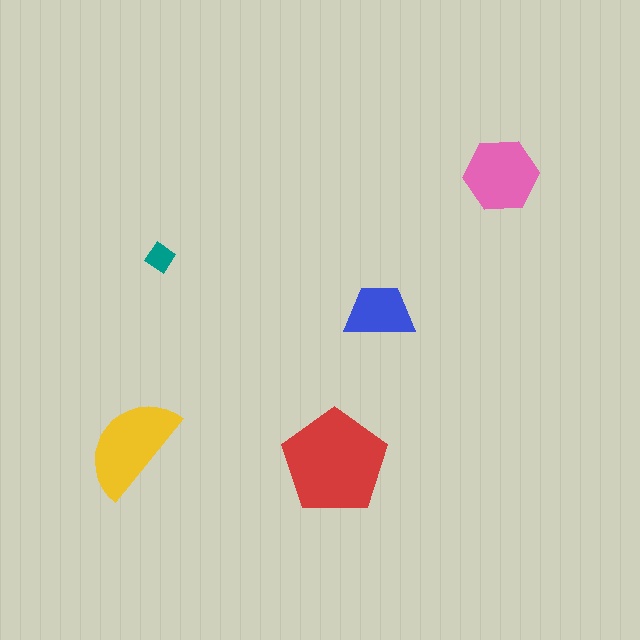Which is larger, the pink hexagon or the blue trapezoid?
The pink hexagon.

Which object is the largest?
The red pentagon.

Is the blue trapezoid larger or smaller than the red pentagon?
Smaller.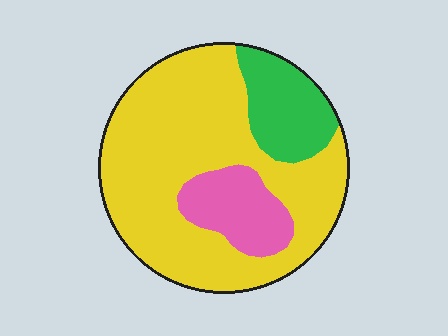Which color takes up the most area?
Yellow, at roughly 70%.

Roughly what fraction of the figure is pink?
Pink takes up about one eighth (1/8) of the figure.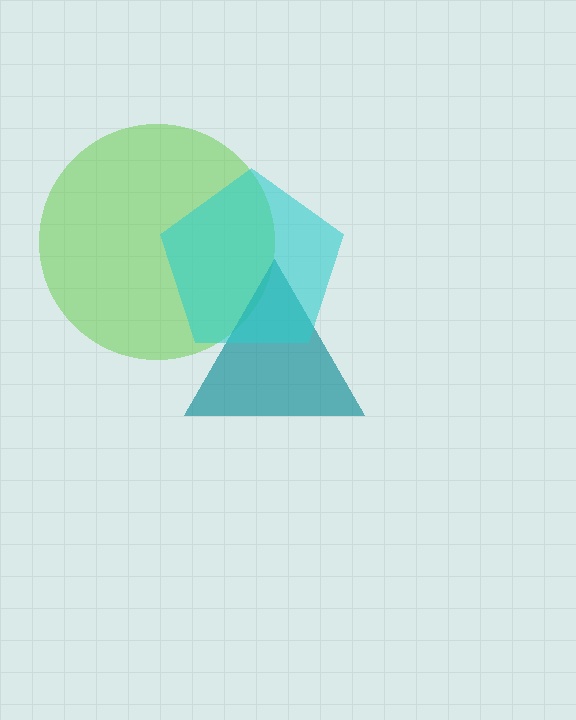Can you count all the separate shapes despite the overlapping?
Yes, there are 3 separate shapes.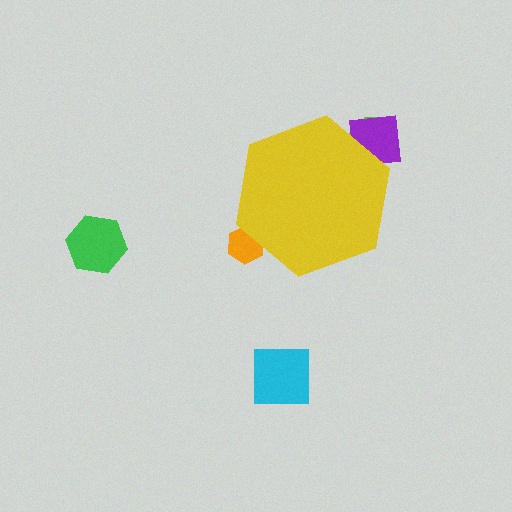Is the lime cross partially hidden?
Yes, the lime cross is partially hidden behind the yellow hexagon.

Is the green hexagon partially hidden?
No, the green hexagon is fully visible.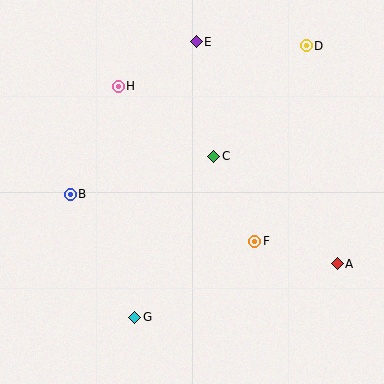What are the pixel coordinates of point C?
Point C is at (214, 156).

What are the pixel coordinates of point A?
Point A is at (337, 264).